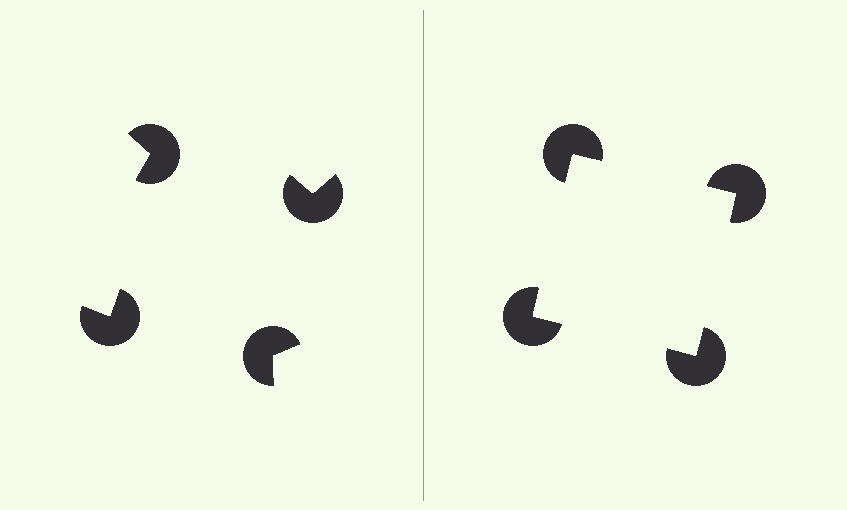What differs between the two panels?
The pac-man discs are positioned identically on both sides; only the wedge orientations differ. On the right they align to a square; on the left they are misaligned.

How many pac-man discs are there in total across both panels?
8 — 4 on each side.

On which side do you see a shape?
An illusory square appears on the right side. On the left side the wedge cuts are rotated, so no coherent shape forms.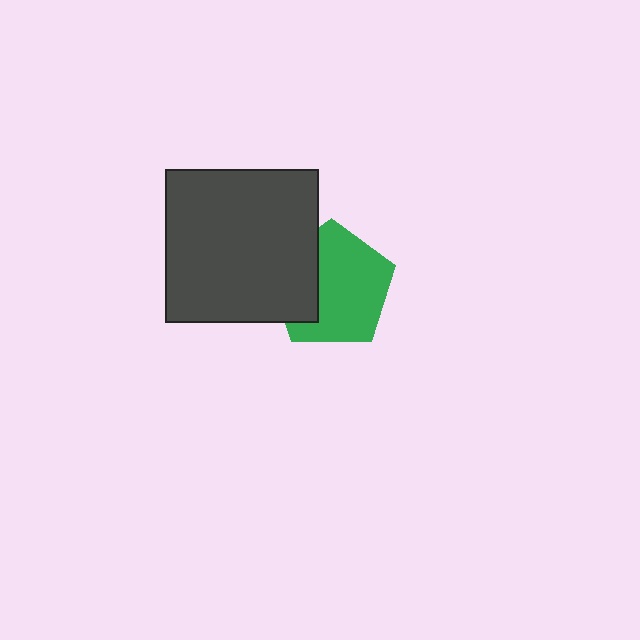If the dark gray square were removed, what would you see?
You would see the complete green pentagon.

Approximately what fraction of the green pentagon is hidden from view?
Roughly 32% of the green pentagon is hidden behind the dark gray square.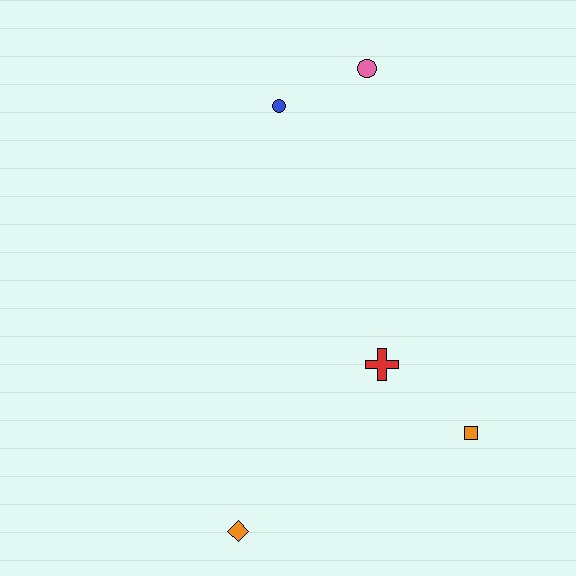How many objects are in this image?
There are 5 objects.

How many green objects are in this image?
There are no green objects.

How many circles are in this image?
There are 2 circles.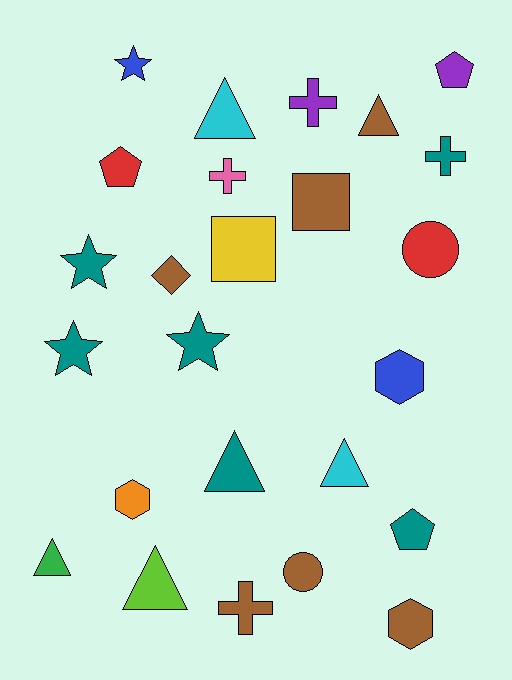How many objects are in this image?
There are 25 objects.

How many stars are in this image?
There are 4 stars.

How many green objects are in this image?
There is 1 green object.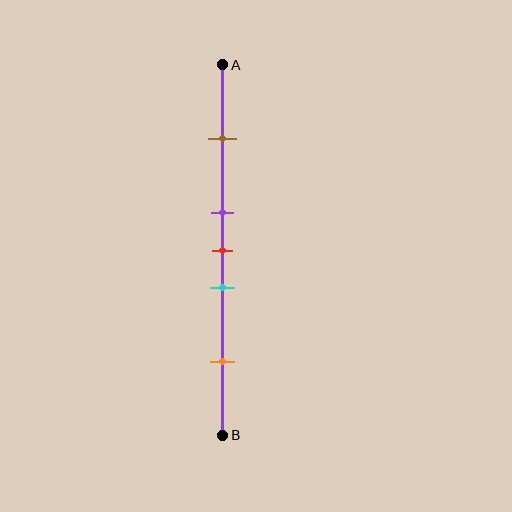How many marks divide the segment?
There are 5 marks dividing the segment.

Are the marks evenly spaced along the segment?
No, the marks are not evenly spaced.